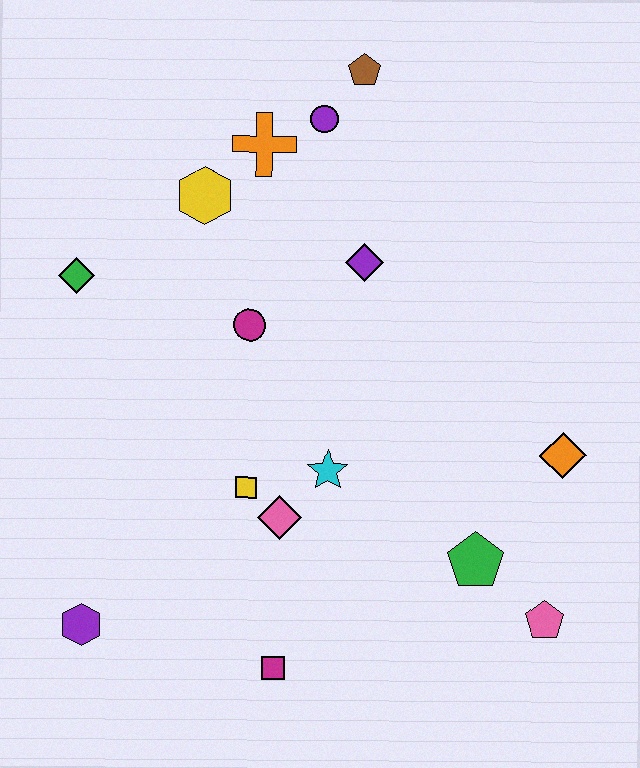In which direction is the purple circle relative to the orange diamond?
The purple circle is above the orange diamond.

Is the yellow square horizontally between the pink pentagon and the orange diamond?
No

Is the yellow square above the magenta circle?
No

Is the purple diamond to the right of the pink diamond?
Yes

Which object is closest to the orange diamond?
The green pentagon is closest to the orange diamond.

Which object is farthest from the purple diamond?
The purple hexagon is farthest from the purple diamond.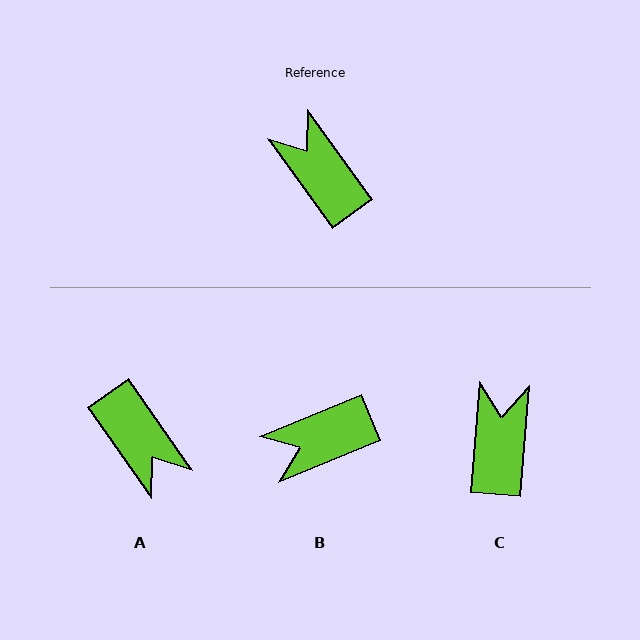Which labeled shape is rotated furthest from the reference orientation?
A, about 179 degrees away.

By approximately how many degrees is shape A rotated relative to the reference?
Approximately 179 degrees counter-clockwise.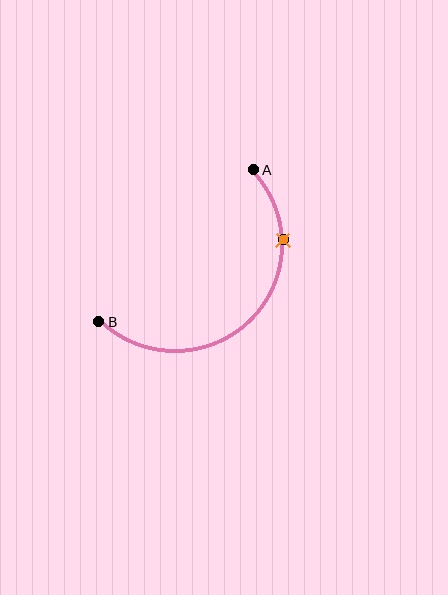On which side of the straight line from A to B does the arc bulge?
The arc bulges below and to the right of the straight line connecting A and B.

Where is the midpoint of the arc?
The arc midpoint is the point on the curve farthest from the straight line joining A and B. It sits below and to the right of that line.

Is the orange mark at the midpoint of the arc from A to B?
No. The orange mark lies on the arc but is closer to endpoint A. The arc midpoint would be at the point on the curve equidistant along the arc from both A and B.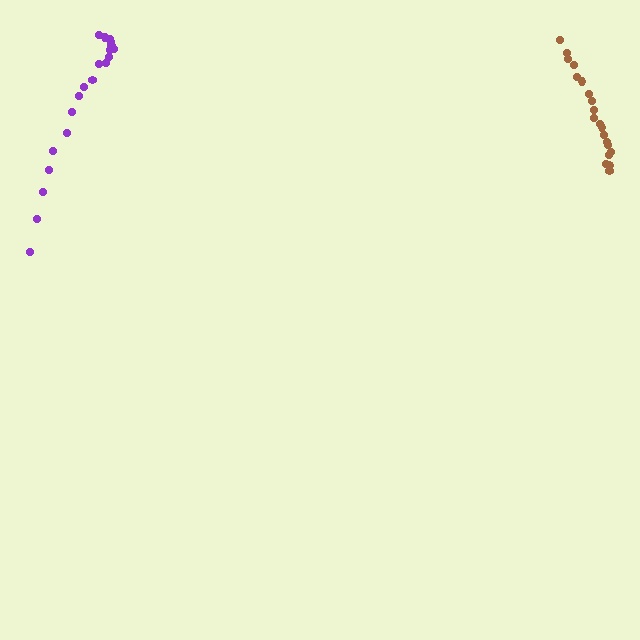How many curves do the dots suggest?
There are 2 distinct paths.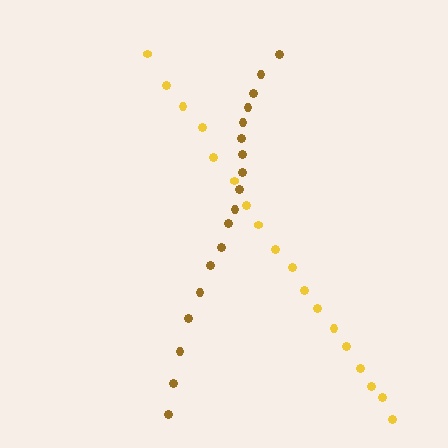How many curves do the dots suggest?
There are 2 distinct paths.